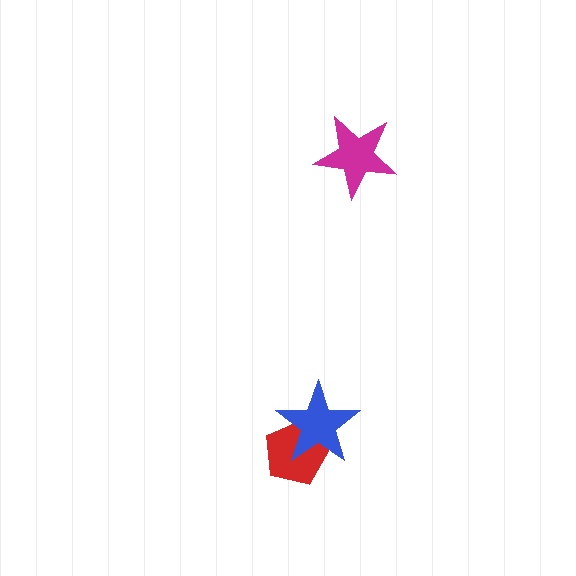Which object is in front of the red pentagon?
The blue star is in front of the red pentagon.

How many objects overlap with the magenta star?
0 objects overlap with the magenta star.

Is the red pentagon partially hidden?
Yes, it is partially covered by another shape.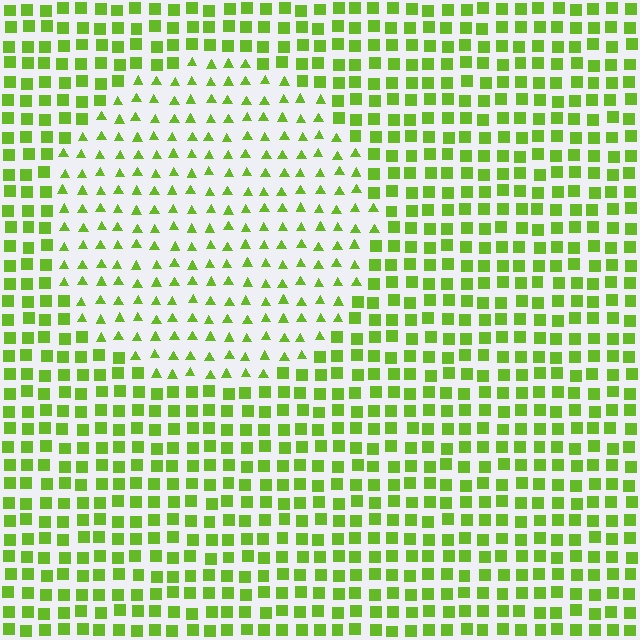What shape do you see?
I see a circle.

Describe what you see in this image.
The image is filled with small lime elements arranged in a uniform grid. A circle-shaped region contains triangles, while the surrounding area contains squares. The boundary is defined purely by the change in element shape.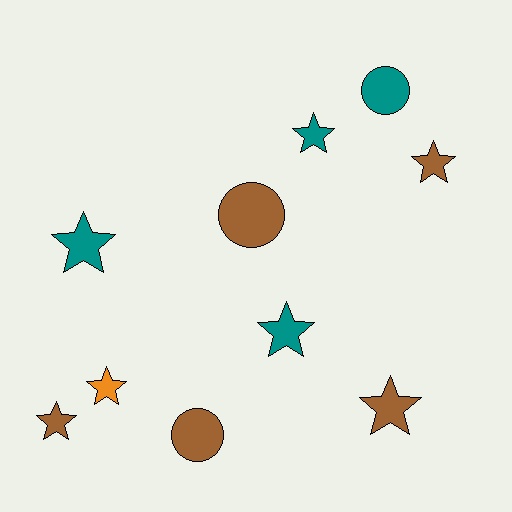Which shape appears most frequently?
Star, with 7 objects.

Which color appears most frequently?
Brown, with 5 objects.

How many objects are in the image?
There are 10 objects.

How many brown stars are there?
There are 3 brown stars.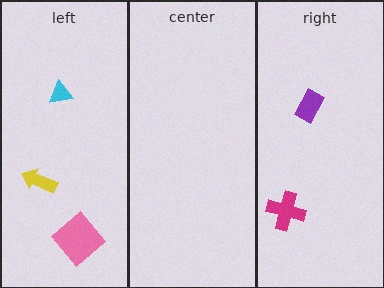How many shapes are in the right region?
2.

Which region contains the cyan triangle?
The left region.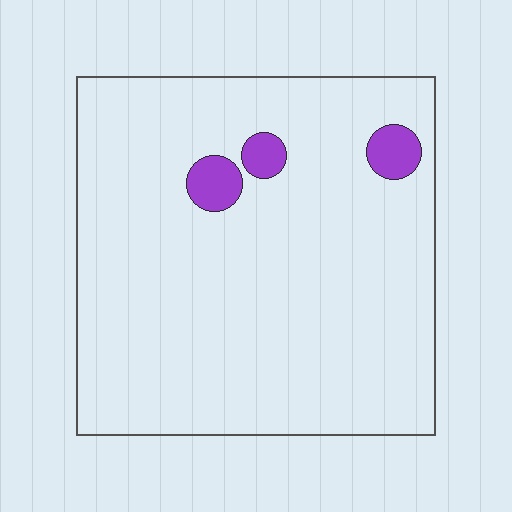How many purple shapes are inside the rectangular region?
3.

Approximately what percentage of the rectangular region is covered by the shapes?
Approximately 5%.